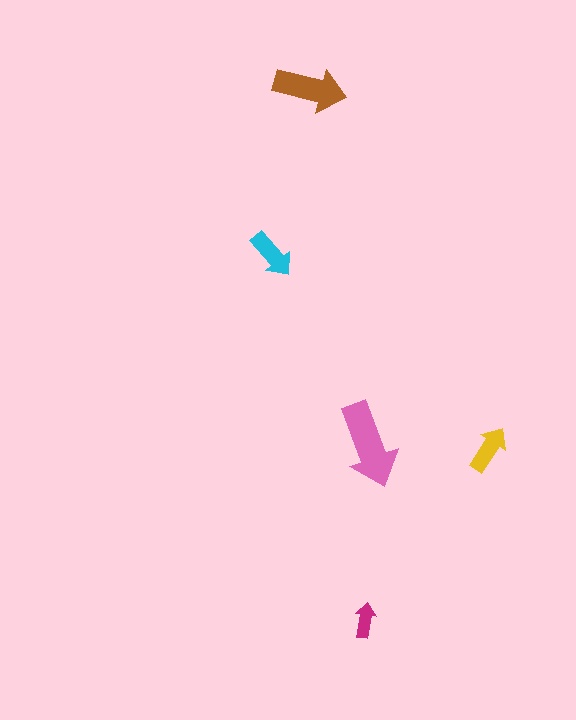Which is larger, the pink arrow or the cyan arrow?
The pink one.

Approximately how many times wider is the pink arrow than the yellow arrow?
About 2 times wider.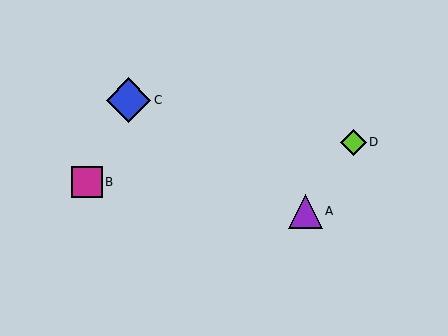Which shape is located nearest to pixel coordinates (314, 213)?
The purple triangle (labeled A) at (306, 211) is nearest to that location.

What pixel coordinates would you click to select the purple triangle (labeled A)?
Click at (306, 211) to select the purple triangle A.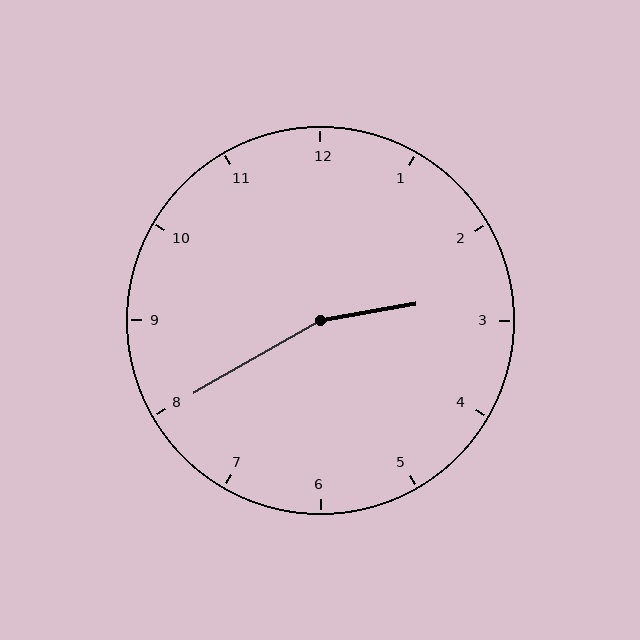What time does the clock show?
2:40.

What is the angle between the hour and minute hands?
Approximately 160 degrees.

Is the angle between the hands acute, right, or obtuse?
It is obtuse.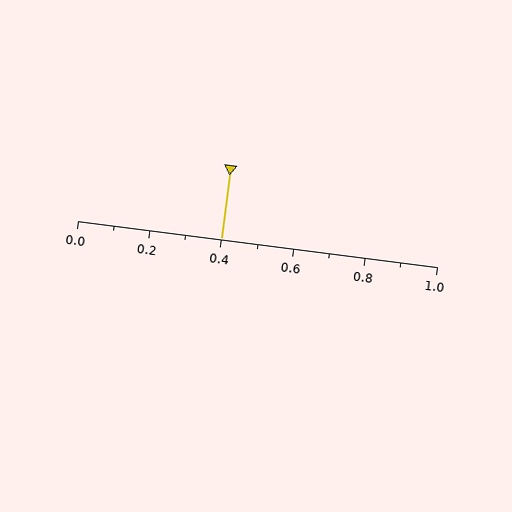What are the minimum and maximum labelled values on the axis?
The axis runs from 0.0 to 1.0.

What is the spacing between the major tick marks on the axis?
The major ticks are spaced 0.2 apart.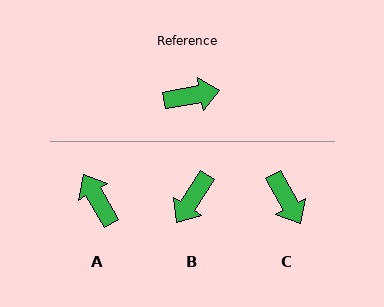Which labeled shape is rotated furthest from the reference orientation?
B, about 133 degrees away.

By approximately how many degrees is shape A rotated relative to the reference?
Approximately 109 degrees counter-clockwise.